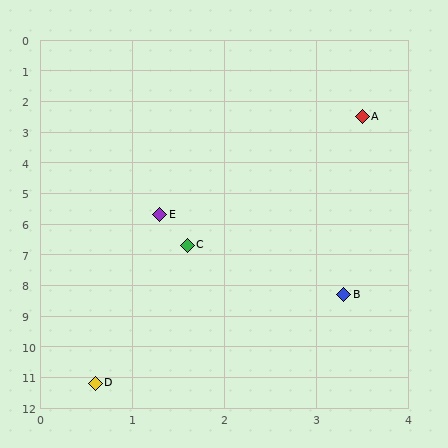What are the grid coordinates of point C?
Point C is at approximately (1.6, 6.7).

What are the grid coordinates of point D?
Point D is at approximately (0.6, 11.2).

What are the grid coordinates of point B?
Point B is at approximately (3.3, 8.3).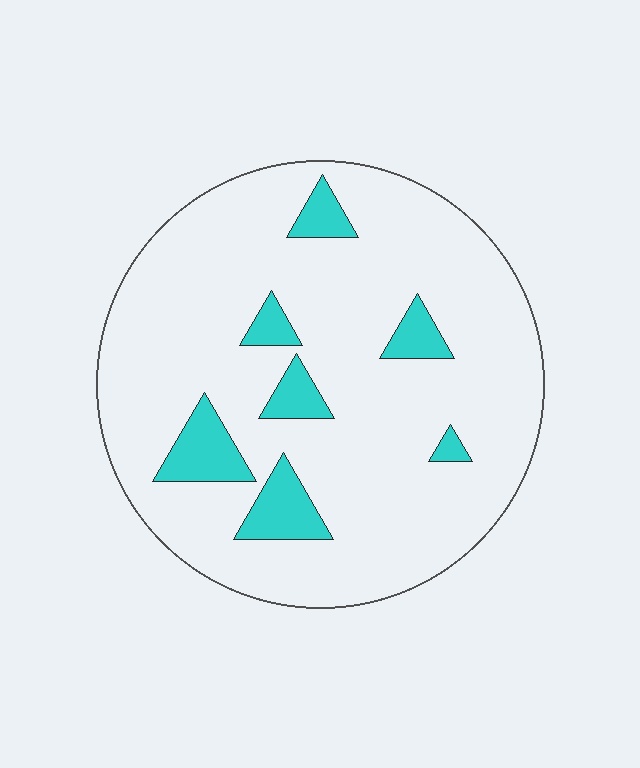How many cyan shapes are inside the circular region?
7.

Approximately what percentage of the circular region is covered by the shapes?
Approximately 10%.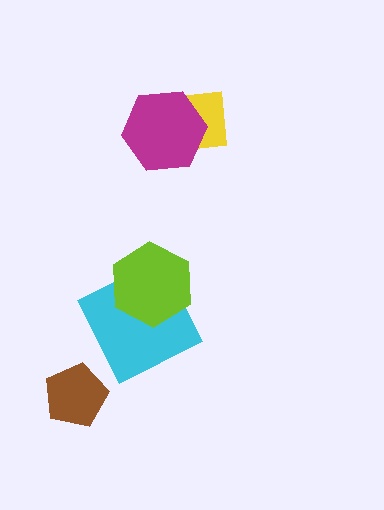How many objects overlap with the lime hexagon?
1 object overlaps with the lime hexagon.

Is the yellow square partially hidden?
Yes, it is partially covered by another shape.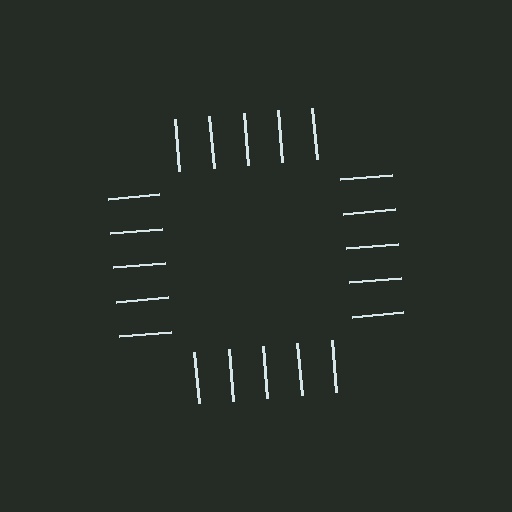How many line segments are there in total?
20 — 5 along each of the 4 edges.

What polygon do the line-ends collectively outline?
An illusory square — the line segments terminate on its edges but no continuous stroke is drawn.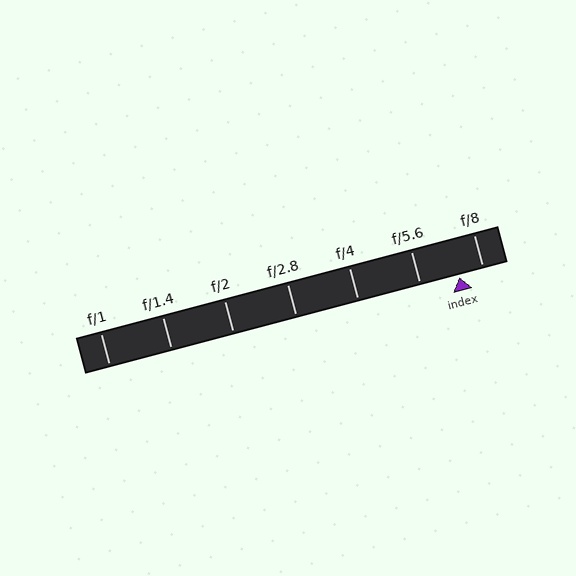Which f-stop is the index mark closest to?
The index mark is closest to f/8.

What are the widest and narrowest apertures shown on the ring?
The widest aperture shown is f/1 and the narrowest is f/8.